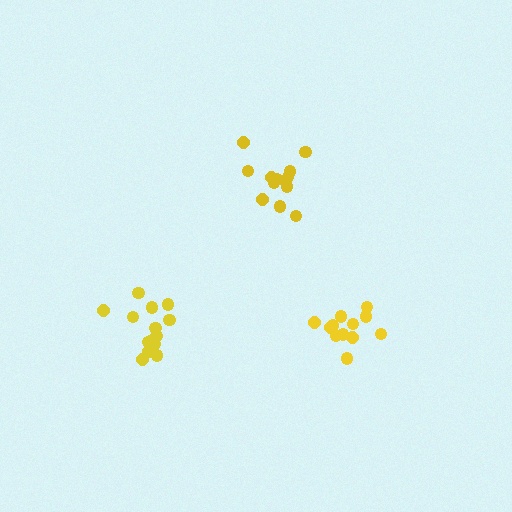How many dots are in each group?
Group 1: 15 dots, Group 2: 12 dots, Group 3: 12 dots (39 total).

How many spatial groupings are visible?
There are 3 spatial groupings.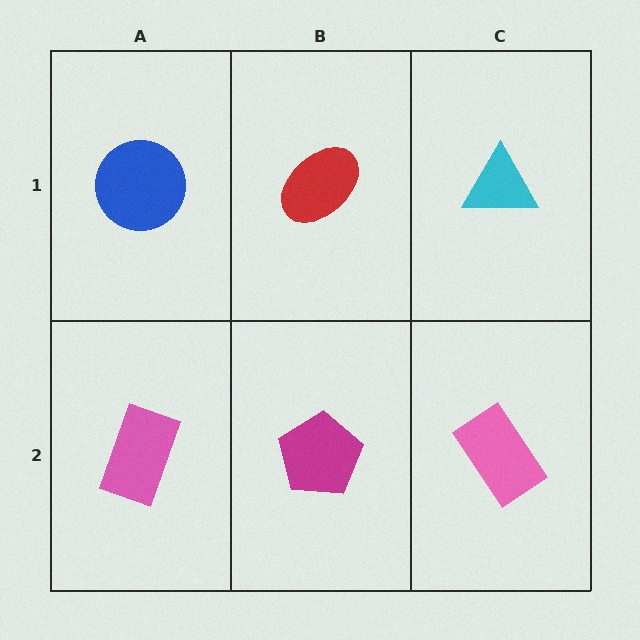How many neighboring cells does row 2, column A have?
2.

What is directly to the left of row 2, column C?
A magenta pentagon.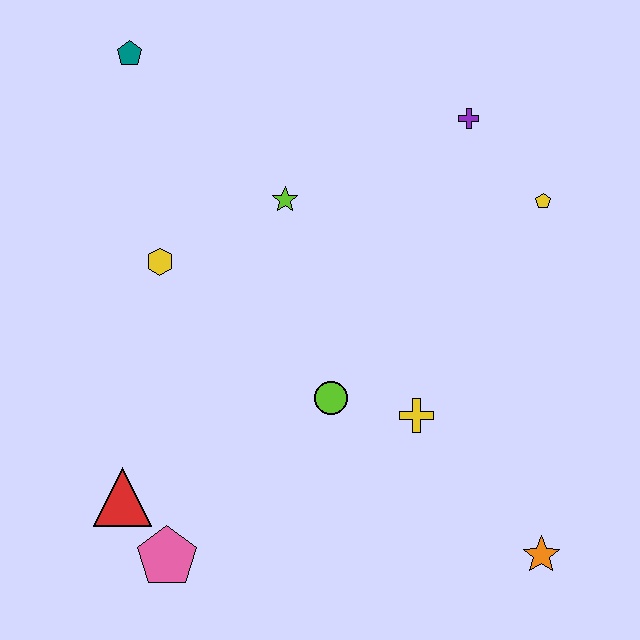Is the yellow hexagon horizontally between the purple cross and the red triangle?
Yes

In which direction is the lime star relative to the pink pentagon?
The lime star is above the pink pentagon.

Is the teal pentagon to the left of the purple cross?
Yes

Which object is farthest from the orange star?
The teal pentagon is farthest from the orange star.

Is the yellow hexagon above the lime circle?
Yes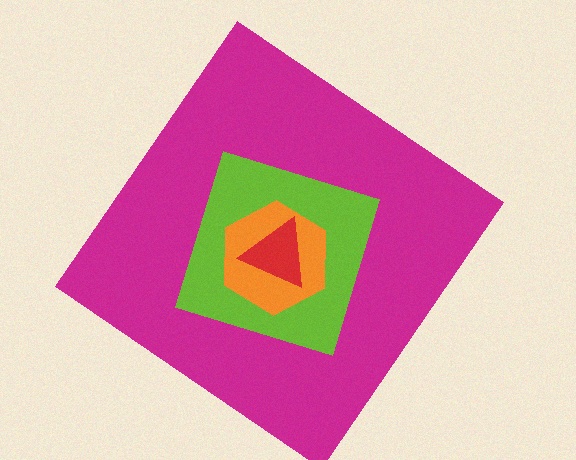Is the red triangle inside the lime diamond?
Yes.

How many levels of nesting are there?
4.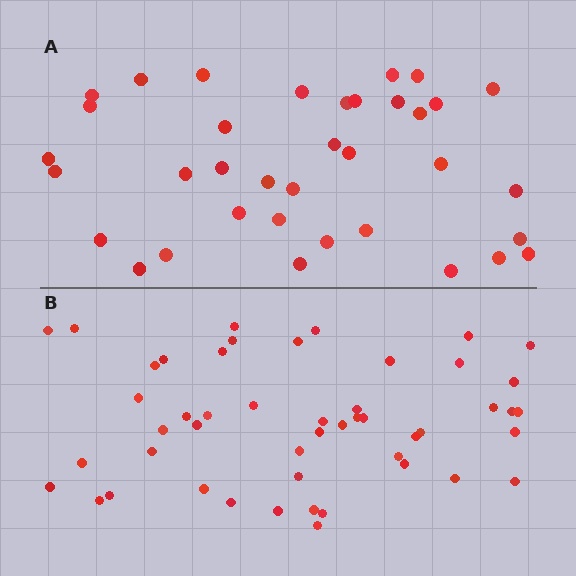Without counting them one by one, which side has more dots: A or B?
Region B (the bottom region) has more dots.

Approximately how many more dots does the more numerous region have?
Region B has approximately 15 more dots than region A.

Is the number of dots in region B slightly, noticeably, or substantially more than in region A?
Region B has noticeably more, but not dramatically so. The ratio is roughly 1.4 to 1.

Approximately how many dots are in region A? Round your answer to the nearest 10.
About 40 dots. (The exact count is 36, which rounds to 40.)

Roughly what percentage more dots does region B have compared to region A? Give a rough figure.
About 35% more.